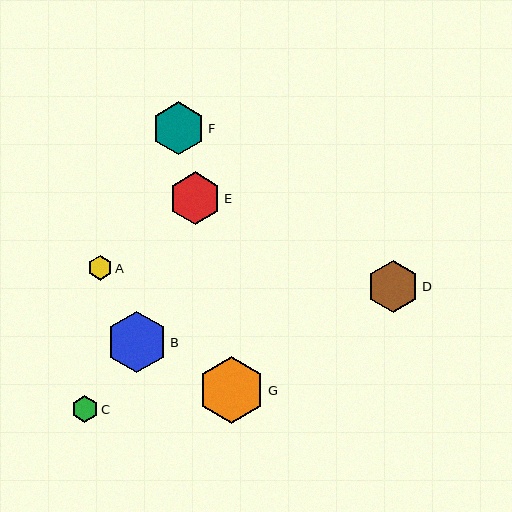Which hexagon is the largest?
Hexagon G is the largest with a size of approximately 67 pixels.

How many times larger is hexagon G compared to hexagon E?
Hexagon G is approximately 1.3 times the size of hexagon E.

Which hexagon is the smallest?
Hexagon A is the smallest with a size of approximately 24 pixels.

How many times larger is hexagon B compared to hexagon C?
Hexagon B is approximately 2.3 times the size of hexagon C.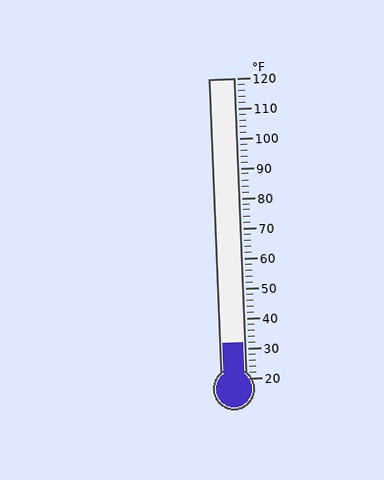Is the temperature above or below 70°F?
The temperature is below 70°F.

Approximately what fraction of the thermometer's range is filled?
The thermometer is filled to approximately 10% of its range.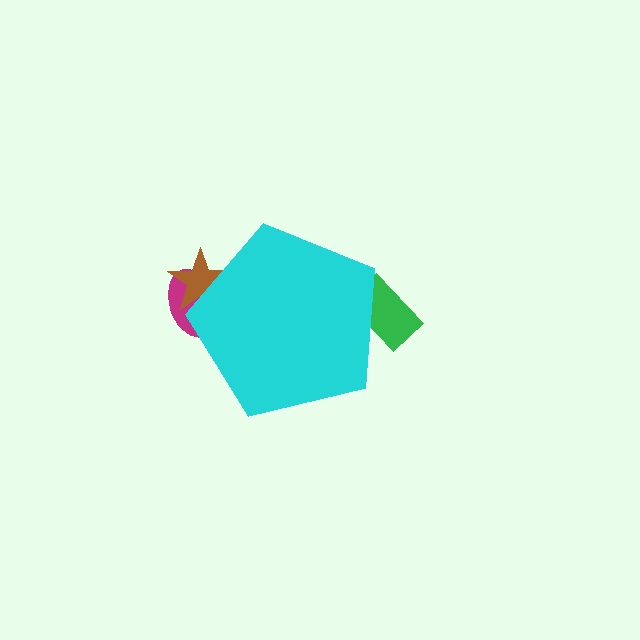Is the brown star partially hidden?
Yes, the brown star is partially hidden behind the cyan pentagon.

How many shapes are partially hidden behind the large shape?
3 shapes are partially hidden.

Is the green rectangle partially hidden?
Yes, the green rectangle is partially hidden behind the cyan pentagon.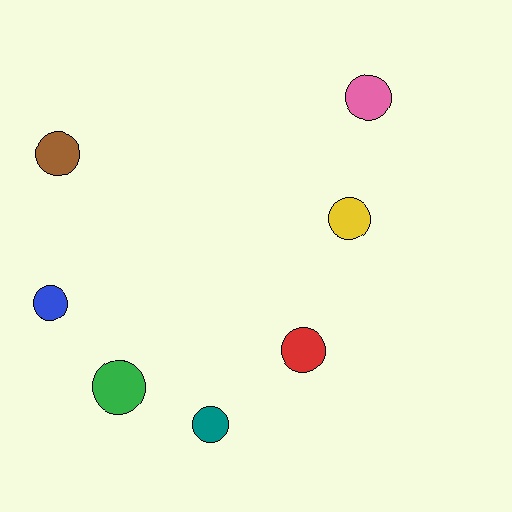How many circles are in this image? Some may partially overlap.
There are 7 circles.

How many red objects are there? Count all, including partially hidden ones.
There is 1 red object.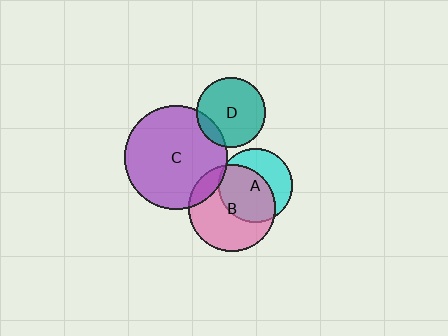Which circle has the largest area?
Circle C (purple).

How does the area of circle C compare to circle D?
Approximately 2.2 times.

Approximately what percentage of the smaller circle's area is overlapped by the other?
Approximately 60%.